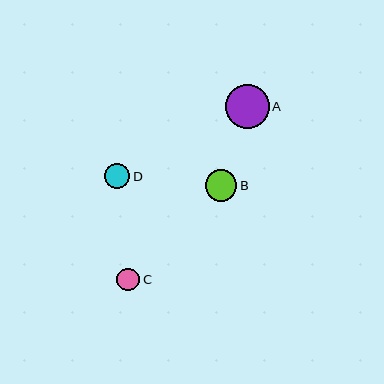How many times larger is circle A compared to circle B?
Circle A is approximately 1.4 times the size of circle B.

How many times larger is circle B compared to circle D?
Circle B is approximately 1.3 times the size of circle D.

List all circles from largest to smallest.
From largest to smallest: A, B, D, C.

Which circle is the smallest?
Circle C is the smallest with a size of approximately 23 pixels.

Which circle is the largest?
Circle A is the largest with a size of approximately 44 pixels.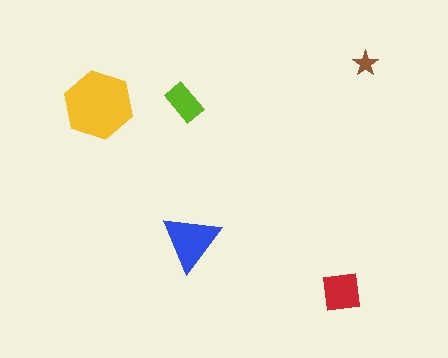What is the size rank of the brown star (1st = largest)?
5th.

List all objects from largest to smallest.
The yellow hexagon, the blue triangle, the red square, the lime rectangle, the brown star.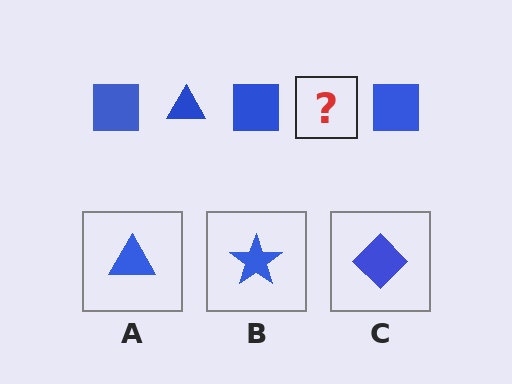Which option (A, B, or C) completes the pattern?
A.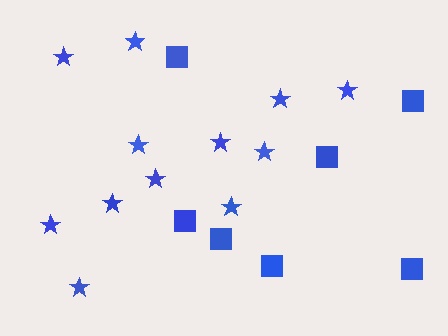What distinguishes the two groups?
There are 2 groups: one group of squares (7) and one group of stars (12).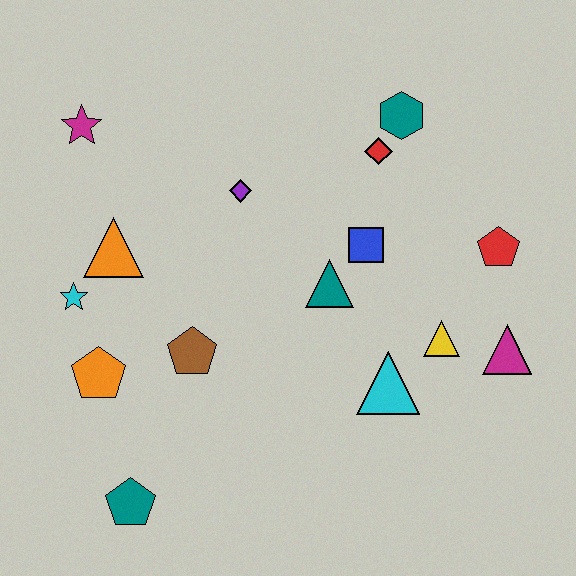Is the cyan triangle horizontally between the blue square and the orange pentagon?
No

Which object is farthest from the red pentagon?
The teal pentagon is farthest from the red pentagon.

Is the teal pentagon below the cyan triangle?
Yes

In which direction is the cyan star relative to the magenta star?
The cyan star is below the magenta star.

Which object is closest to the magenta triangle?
The yellow triangle is closest to the magenta triangle.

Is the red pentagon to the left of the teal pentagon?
No